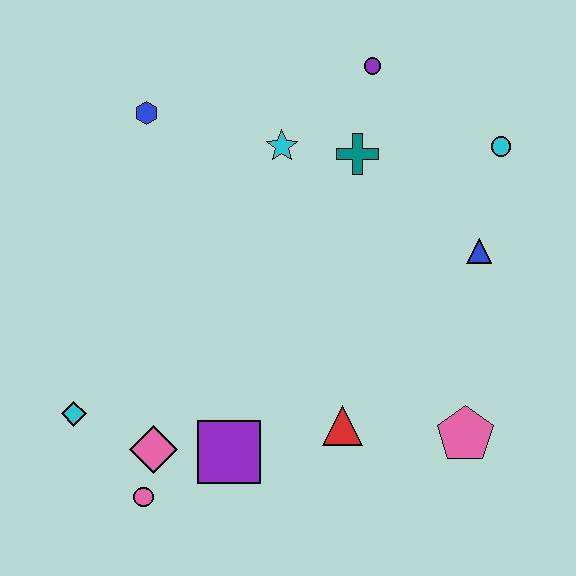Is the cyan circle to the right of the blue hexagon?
Yes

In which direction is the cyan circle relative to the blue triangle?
The cyan circle is above the blue triangle.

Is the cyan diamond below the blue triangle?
Yes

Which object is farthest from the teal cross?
The pink circle is farthest from the teal cross.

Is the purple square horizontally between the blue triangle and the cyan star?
No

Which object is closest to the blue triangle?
The cyan circle is closest to the blue triangle.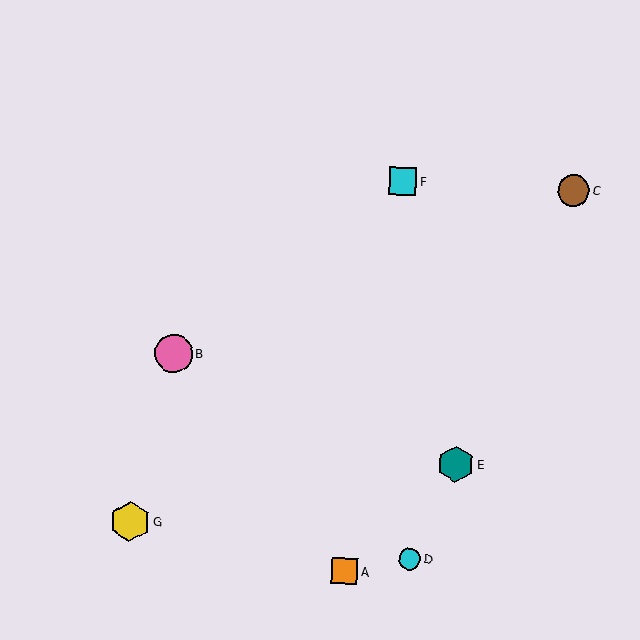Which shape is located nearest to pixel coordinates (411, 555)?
The cyan circle (labeled D) at (410, 559) is nearest to that location.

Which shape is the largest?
The yellow hexagon (labeled G) is the largest.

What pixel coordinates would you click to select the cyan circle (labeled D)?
Click at (410, 559) to select the cyan circle D.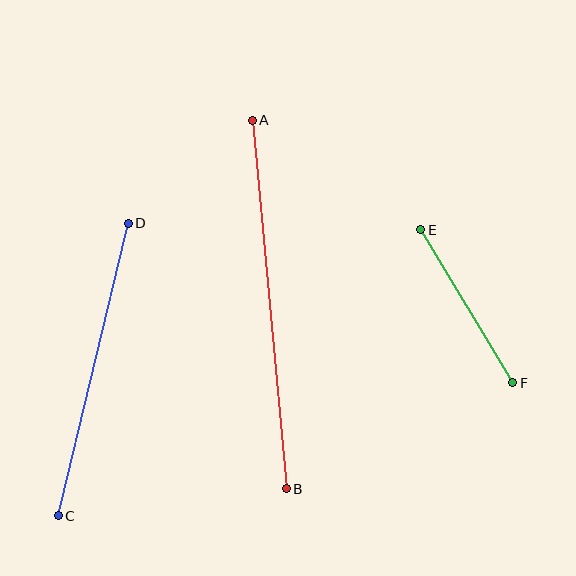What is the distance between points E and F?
The distance is approximately 179 pixels.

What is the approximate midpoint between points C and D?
The midpoint is at approximately (93, 370) pixels.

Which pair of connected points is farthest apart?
Points A and B are farthest apart.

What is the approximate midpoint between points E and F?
The midpoint is at approximately (467, 306) pixels.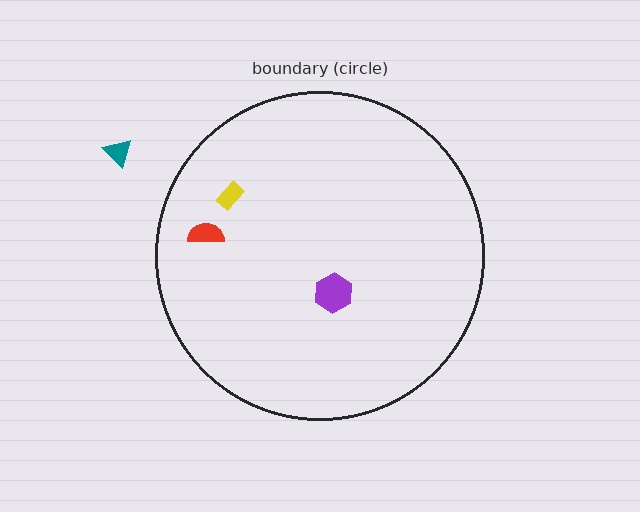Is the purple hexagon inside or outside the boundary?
Inside.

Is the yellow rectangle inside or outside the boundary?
Inside.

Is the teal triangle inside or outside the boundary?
Outside.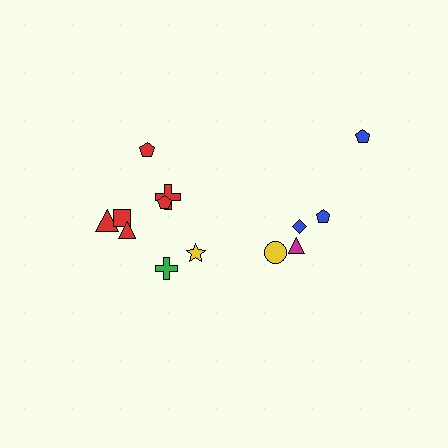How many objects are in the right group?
There are 5 objects.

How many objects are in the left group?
There are 8 objects.